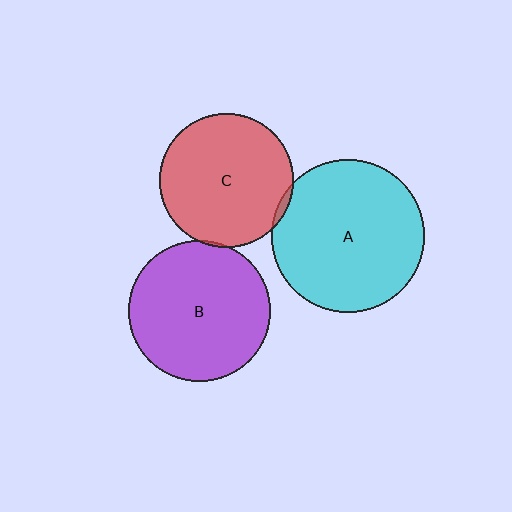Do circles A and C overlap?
Yes.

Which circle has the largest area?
Circle A (cyan).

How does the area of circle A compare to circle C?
Approximately 1.3 times.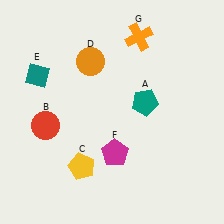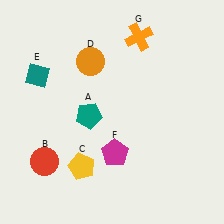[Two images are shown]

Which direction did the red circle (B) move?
The red circle (B) moved down.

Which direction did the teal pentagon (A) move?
The teal pentagon (A) moved left.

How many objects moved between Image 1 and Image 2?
2 objects moved between the two images.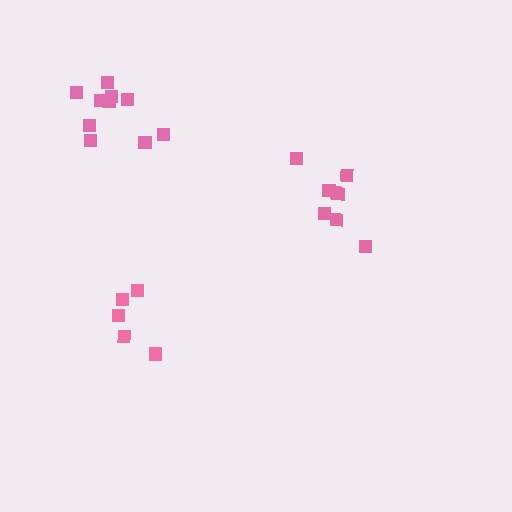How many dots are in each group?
Group 1: 8 dots, Group 2: 5 dots, Group 3: 10 dots (23 total).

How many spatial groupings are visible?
There are 3 spatial groupings.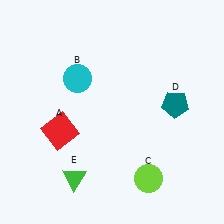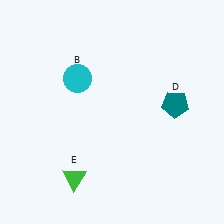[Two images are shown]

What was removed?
The lime circle (C), the red square (A) were removed in Image 2.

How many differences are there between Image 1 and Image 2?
There are 2 differences between the two images.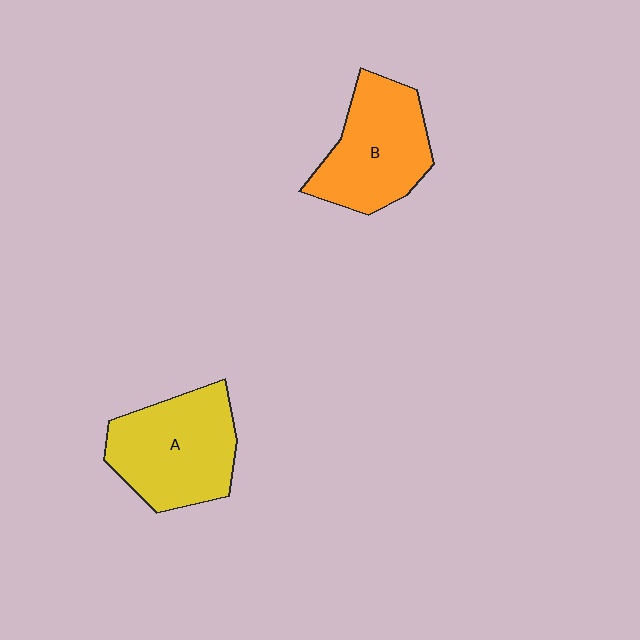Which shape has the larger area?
Shape A (yellow).